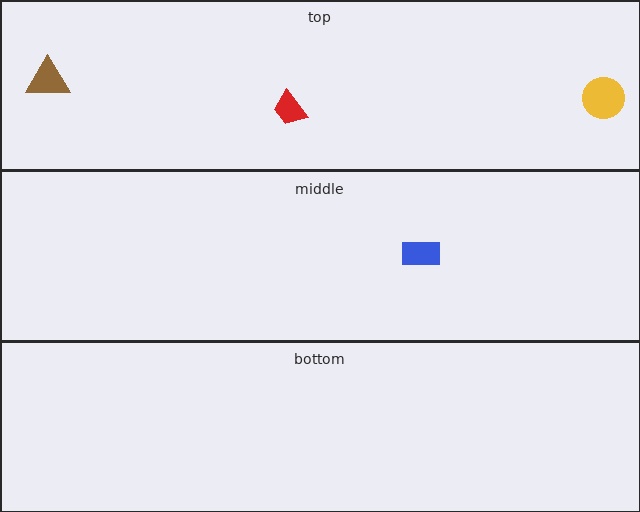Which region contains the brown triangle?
The top region.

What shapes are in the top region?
The brown triangle, the red trapezoid, the yellow circle.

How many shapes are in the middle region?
1.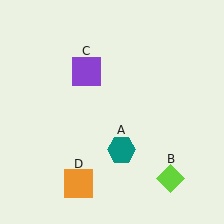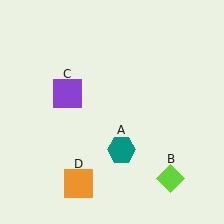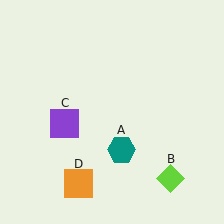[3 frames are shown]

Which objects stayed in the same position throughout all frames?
Teal hexagon (object A) and lime diamond (object B) and orange square (object D) remained stationary.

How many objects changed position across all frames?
1 object changed position: purple square (object C).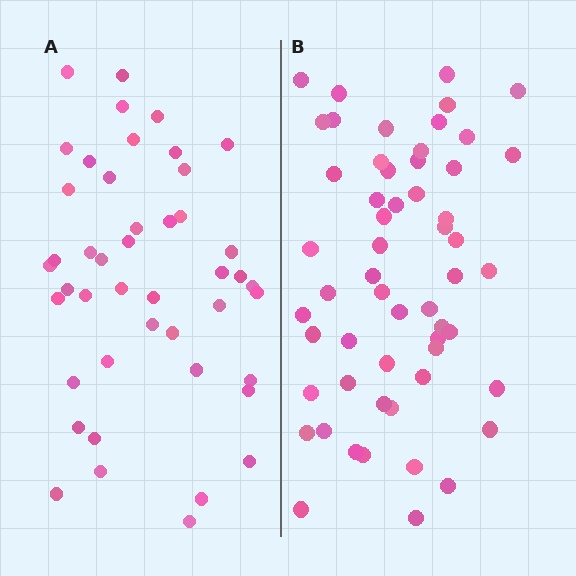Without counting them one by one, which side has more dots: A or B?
Region B (the right region) has more dots.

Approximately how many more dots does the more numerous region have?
Region B has roughly 12 or so more dots than region A.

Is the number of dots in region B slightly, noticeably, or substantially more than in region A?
Region B has only slightly more — the two regions are fairly close. The ratio is roughly 1.2 to 1.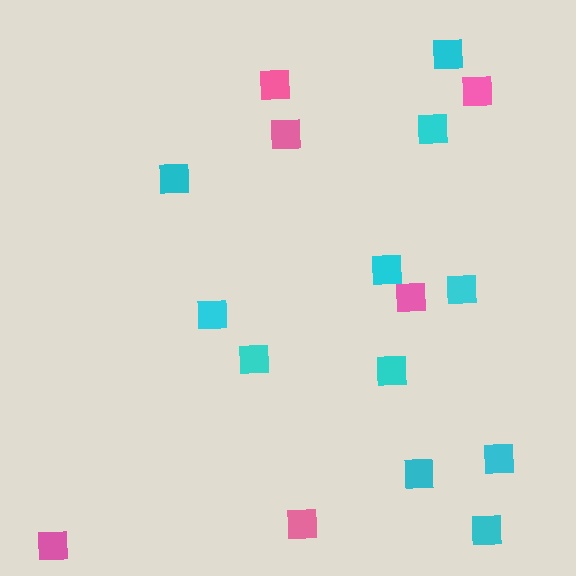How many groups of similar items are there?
There are 2 groups: one group of cyan squares (11) and one group of pink squares (6).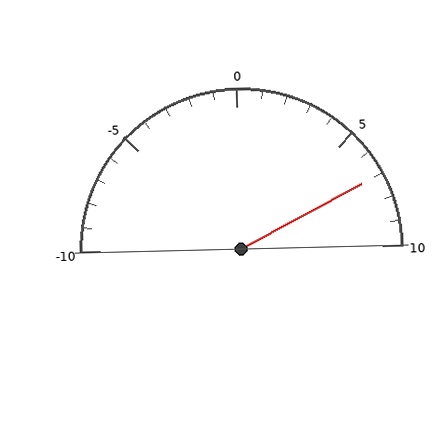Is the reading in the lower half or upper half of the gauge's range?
The reading is in the upper half of the range (-10 to 10).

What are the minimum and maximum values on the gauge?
The gauge ranges from -10 to 10.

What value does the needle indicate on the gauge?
The needle indicates approximately 7.